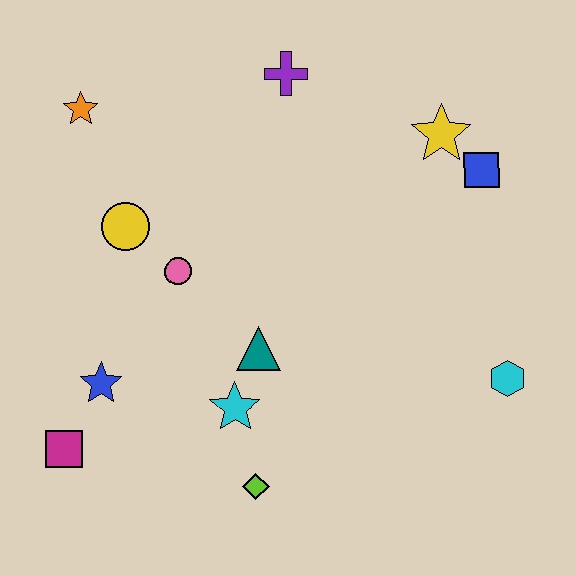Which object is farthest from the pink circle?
The cyan hexagon is farthest from the pink circle.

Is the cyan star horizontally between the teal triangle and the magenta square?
Yes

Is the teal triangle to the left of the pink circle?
No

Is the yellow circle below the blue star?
No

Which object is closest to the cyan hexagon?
The blue square is closest to the cyan hexagon.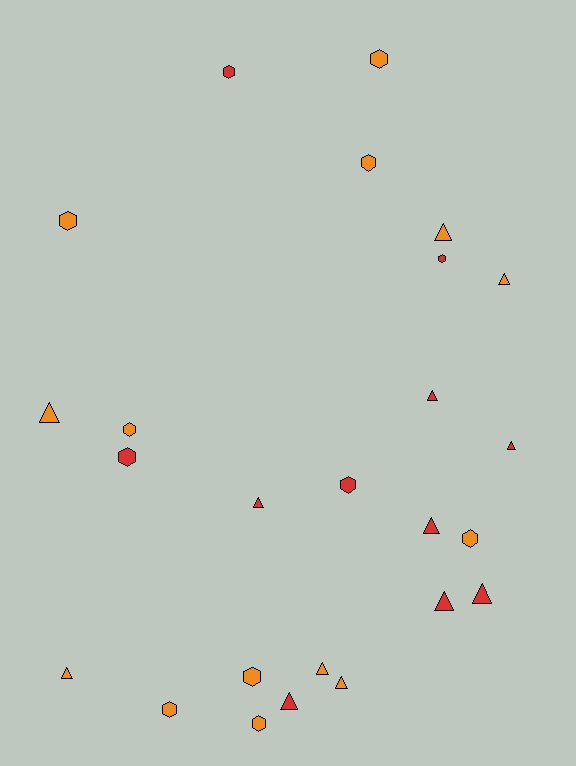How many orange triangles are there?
There are 6 orange triangles.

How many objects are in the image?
There are 25 objects.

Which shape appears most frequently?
Triangle, with 13 objects.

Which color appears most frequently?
Orange, with 14 objects.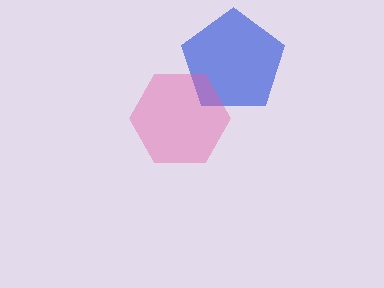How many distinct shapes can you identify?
There are 2 distinct shapes: a blue pentagon, a pink hexagon.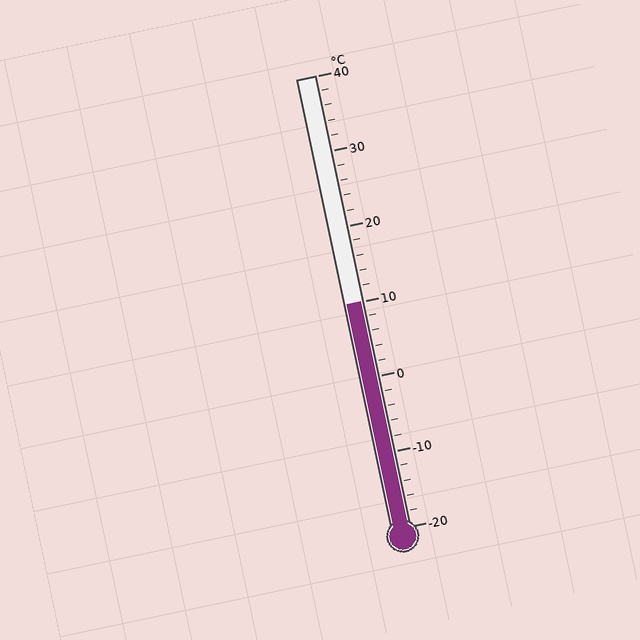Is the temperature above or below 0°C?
The temperature is above 0°C.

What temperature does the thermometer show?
The thermometer shows approximately 10°C.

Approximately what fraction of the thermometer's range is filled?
The thermometer is filled to approximately 50% of its range.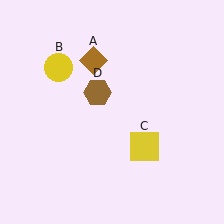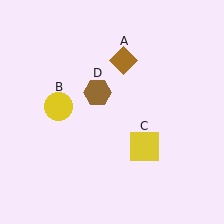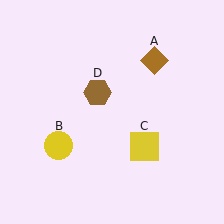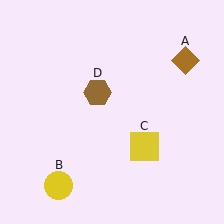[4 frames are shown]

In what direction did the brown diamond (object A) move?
The brown diamond (object A) moved right.